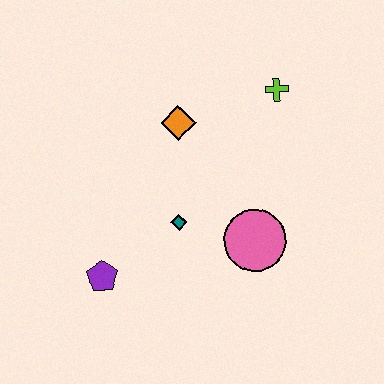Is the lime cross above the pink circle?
Yes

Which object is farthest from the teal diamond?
The lime cross is farthest from the teal diamond.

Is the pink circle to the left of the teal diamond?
No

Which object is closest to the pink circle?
The teal diamond is closest to the pink circle.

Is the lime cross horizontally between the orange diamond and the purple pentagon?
No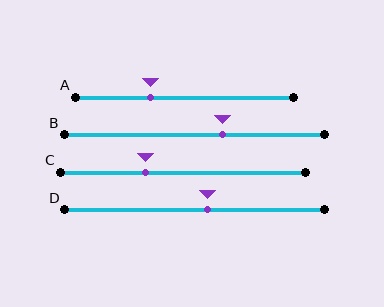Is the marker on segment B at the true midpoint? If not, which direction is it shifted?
No, the marker on segment B is shifted to the right by about 11% of the segment length.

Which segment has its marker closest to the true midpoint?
Segment D has its marker closest to the true midpoint.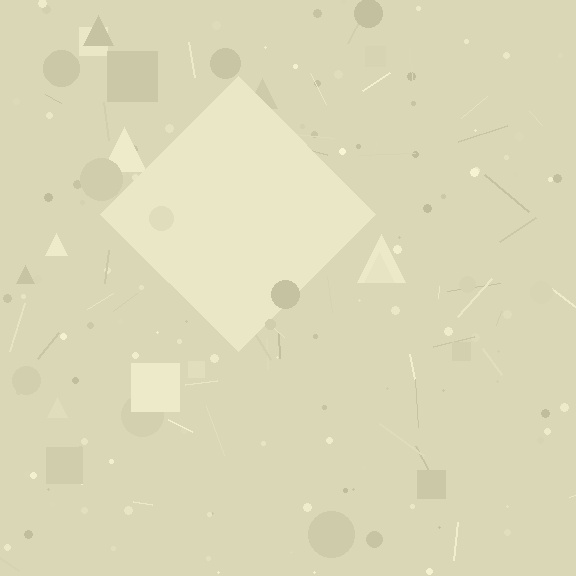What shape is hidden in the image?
A diamond is hidden in the image.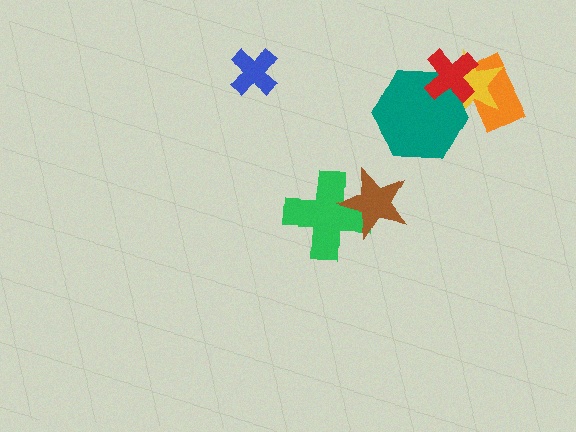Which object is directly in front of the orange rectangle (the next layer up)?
The yellow star is directly in front of the orange rectangle.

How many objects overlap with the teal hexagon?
2 objects overlap with the teal hexagon.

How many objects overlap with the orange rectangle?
2 objects overlap with the orange rectangle.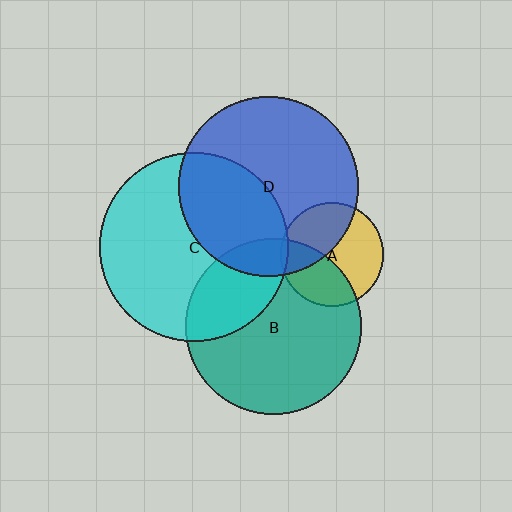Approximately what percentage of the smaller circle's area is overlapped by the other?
Approximately 40%.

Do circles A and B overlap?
Yes.